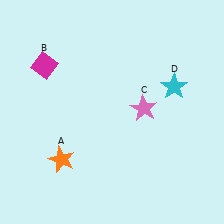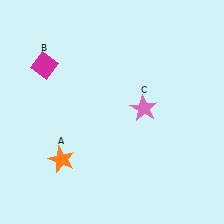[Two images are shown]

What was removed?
The cyan star (D) was removed in Image 2.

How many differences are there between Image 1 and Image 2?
There is 1 difference between the two images.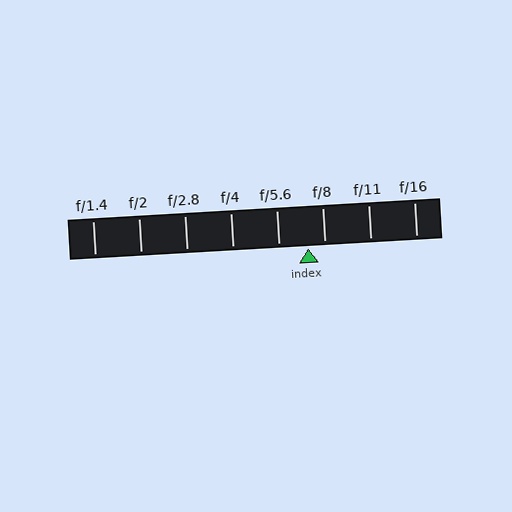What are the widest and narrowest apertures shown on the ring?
The widest aperture shown is f/1.4 and the narrowest is f/16.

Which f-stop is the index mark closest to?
The index mark is closest to f/8.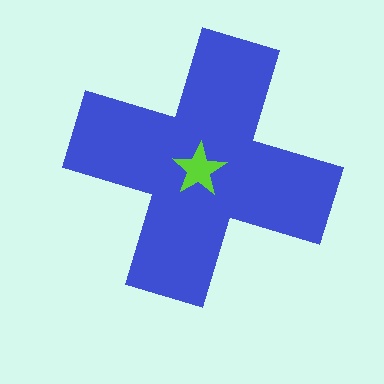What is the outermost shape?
The blue cross.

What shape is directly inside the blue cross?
The lime star.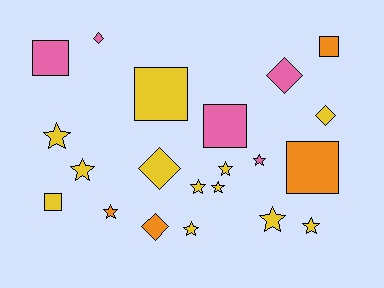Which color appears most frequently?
Yellow, with 12 objects.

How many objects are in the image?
There are 21 objects.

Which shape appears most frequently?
Star, with 10 objects.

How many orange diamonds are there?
There is 1 orange diamond.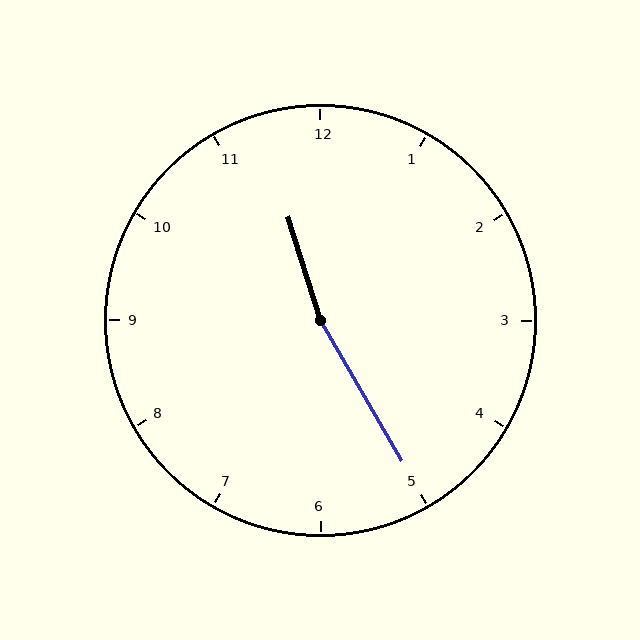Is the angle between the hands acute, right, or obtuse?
It is obtuse.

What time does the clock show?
11:25.